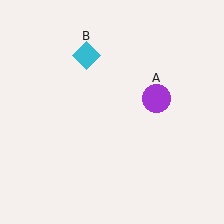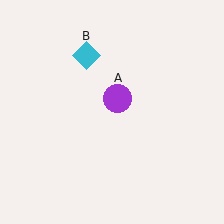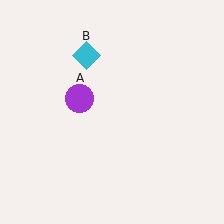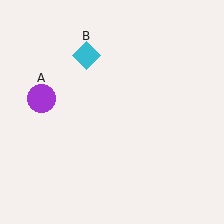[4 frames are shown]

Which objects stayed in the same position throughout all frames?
Cyan diamond (object B) remained stationary.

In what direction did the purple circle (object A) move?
The purple circle (object A) moved left.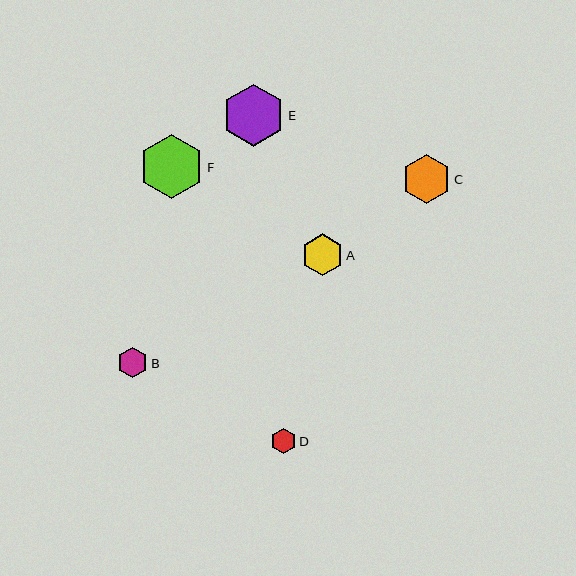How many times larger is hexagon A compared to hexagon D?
Hexagon A is approximately 1.6 times the size of hexagon D.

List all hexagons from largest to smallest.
From largest to smallest: F, E, C, A, B, D.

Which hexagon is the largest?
Hexagon F is the largest with a size of approximately 64 pixels.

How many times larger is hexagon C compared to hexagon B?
Hexagon C is approximately 1.6 times the size of hexagon B.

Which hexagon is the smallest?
Hexagon D is the smallest with a size of approximately 25 pixels.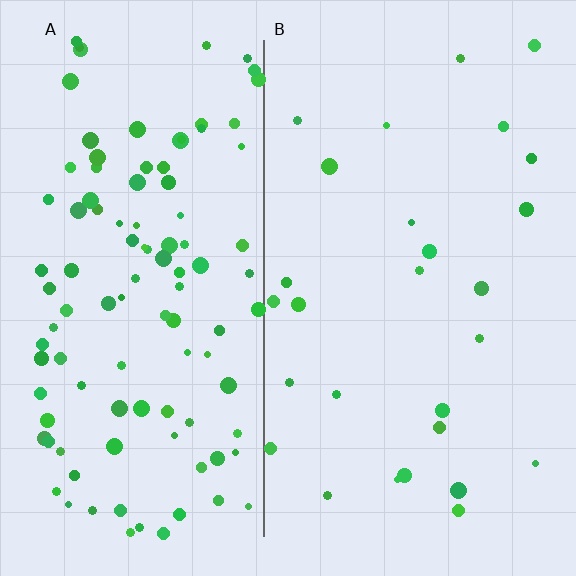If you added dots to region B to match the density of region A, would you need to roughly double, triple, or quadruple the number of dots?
Approximately quadruple.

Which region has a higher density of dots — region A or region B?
A (the left).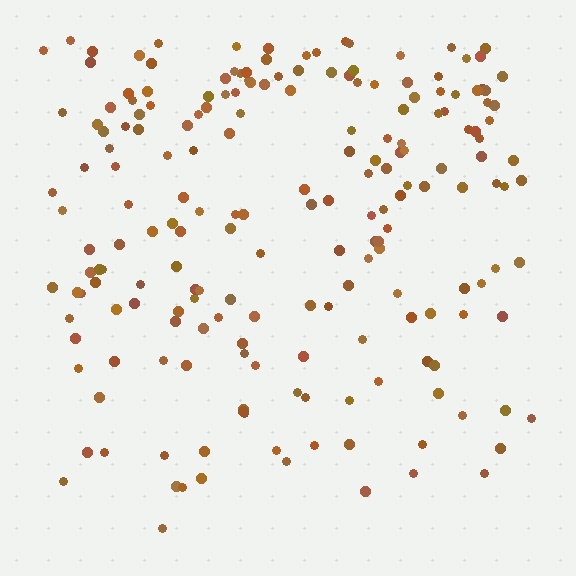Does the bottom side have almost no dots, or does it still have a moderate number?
Still a moderate number, just noticeably fewer than the top.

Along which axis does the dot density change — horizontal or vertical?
Vertical.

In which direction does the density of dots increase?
From bottom to top, with the top side densest.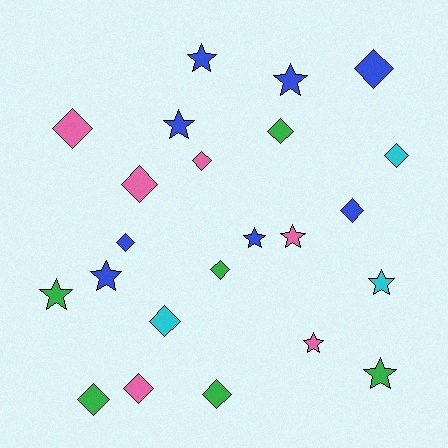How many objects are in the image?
There are 23 objects.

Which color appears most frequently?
Blue, with 8 objects.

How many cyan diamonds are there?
There are 2 cyan diamonds.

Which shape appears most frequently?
Diamond, with 13 objects.